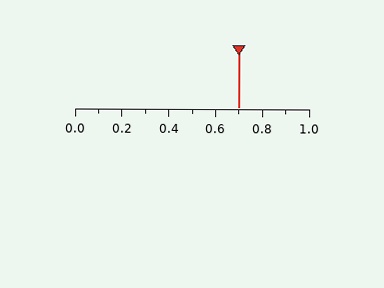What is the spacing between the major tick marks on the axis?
The major ticks are spaced 0.2 apart.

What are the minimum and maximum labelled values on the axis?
The axis runs from 0.0 to 1.0.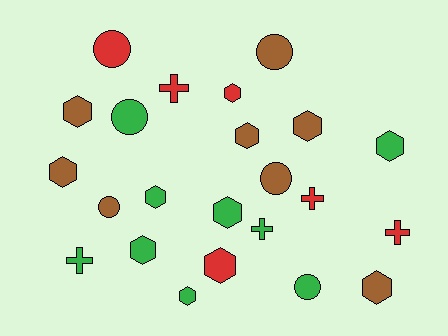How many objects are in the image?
There are 23 objects.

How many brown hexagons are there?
There are 5 brown hexagons.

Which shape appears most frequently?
Hexagon, with 12 objects.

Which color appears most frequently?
Green, with 9 objects.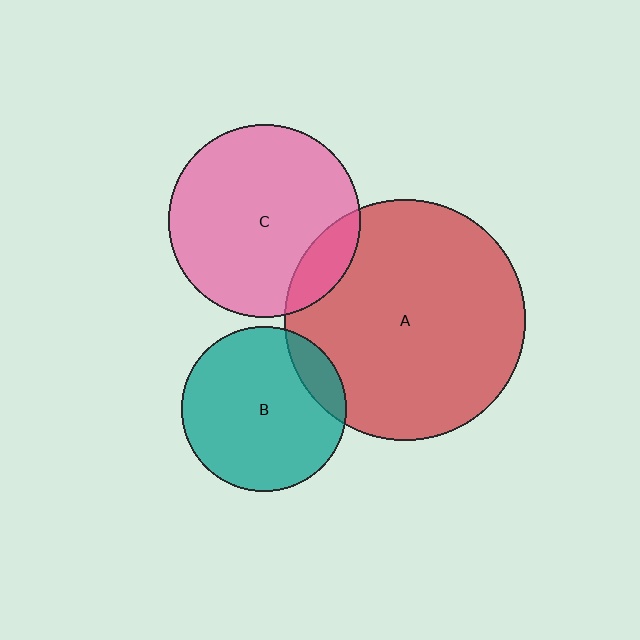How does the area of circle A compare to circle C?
Approximately 1.6 times.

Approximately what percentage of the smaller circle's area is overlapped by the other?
Approximately 15%.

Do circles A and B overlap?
Yes.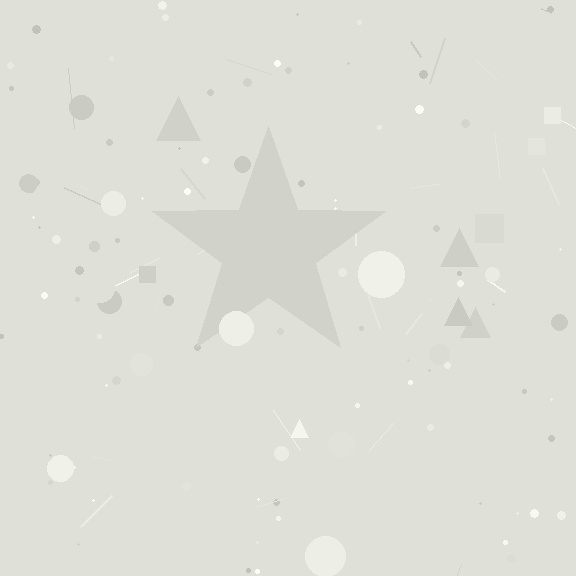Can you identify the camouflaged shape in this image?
The camouflaged shape is a star.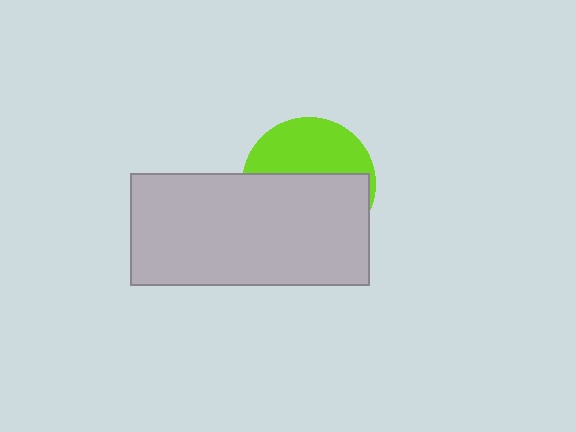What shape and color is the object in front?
The object in front is a light gray rectangle.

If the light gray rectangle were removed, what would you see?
You would see the complete lime circle.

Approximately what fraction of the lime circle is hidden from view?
Roughly 59% of the lime circle is hidden behind the light gray rectangle.